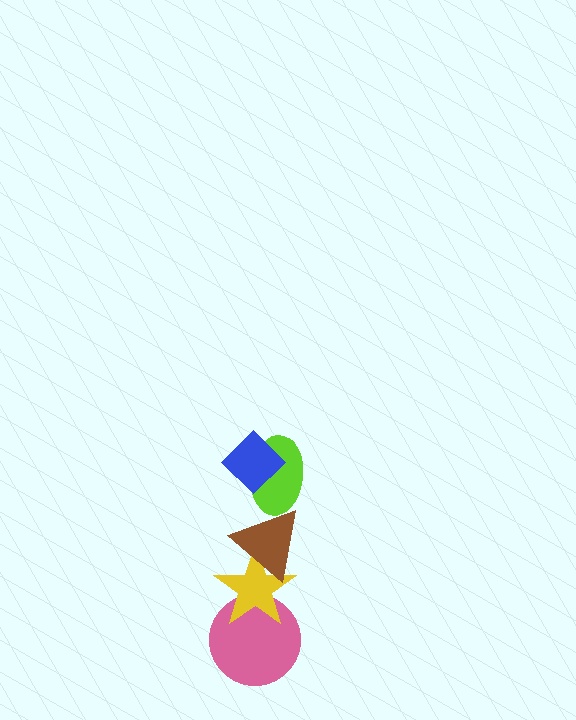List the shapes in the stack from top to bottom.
From top to bottom: the blue diamond, the lime ellipse, the brown triangle, the yellow star, the pink circle.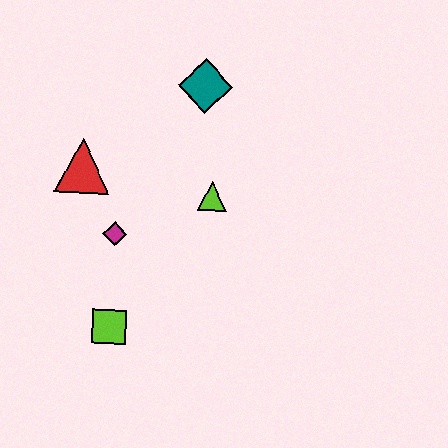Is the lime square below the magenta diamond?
Yes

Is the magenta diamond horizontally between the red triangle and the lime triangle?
Yes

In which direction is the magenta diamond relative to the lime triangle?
The magenta diamond is to the left of the lime triangle.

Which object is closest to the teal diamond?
The lime triangle is closest to the teal diamond.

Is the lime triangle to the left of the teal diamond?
No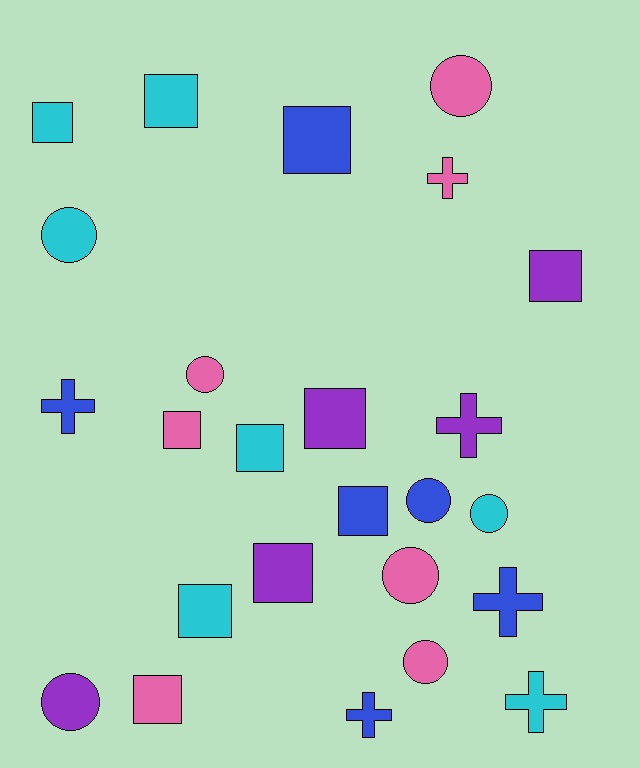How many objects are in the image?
There are 25 objects.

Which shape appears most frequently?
Square, with 11 objects.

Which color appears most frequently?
Pink, with 7 objects.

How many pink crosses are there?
There is 1 pink cross.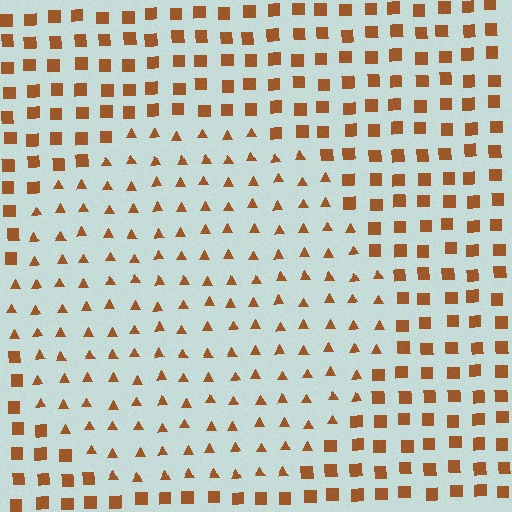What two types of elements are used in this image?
The image uses triangles inside the circle region and squares outside it.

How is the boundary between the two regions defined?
The boundary is defined by a change in element shape: triangles inside vs. squares outside. All elements share the same color and spacing.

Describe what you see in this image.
The image is filled with small brown elements arranged in a uniform grid. A circle-shaped region contains triangles, while the surrounding area contains squares. The boundary is defined purely by the change in element shape.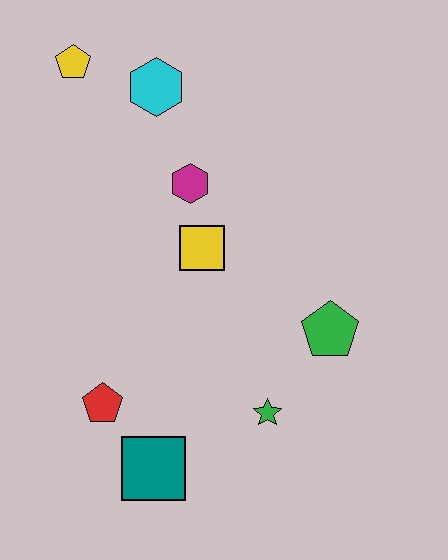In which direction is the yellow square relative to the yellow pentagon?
The yellow square is below the yellow pentagon.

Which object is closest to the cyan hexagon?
The yellow pentagon is closest to the cyan hexagon.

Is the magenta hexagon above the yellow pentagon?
No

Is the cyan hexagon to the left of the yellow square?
Yes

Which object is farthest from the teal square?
The yellow pentagon is farthest from the teal square.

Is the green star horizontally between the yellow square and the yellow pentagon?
No